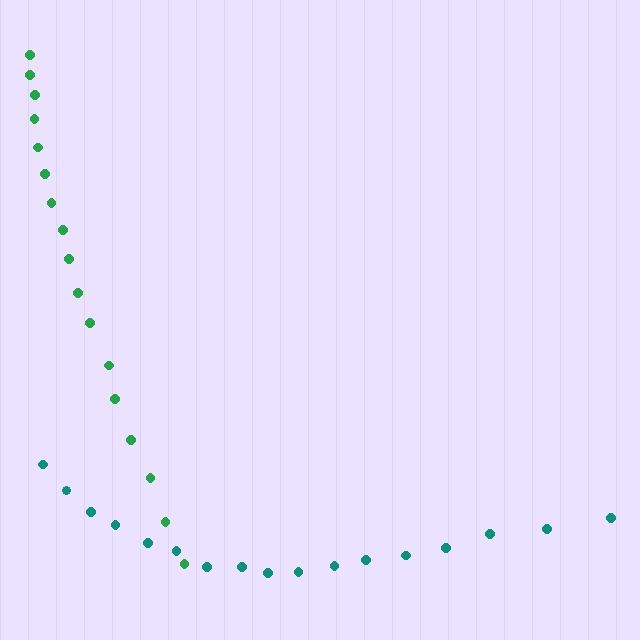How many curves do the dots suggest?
There are 2 distinct paths.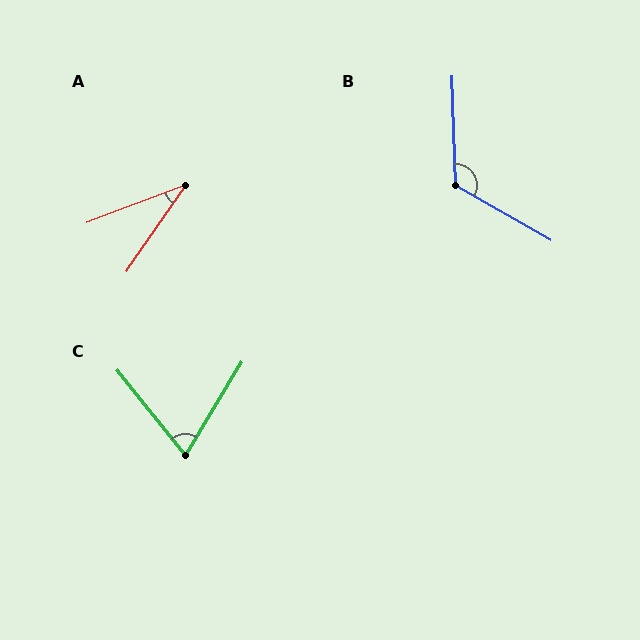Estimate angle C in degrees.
Approximately 70 degrees.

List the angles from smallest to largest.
A (34°), C (70°), B (121°).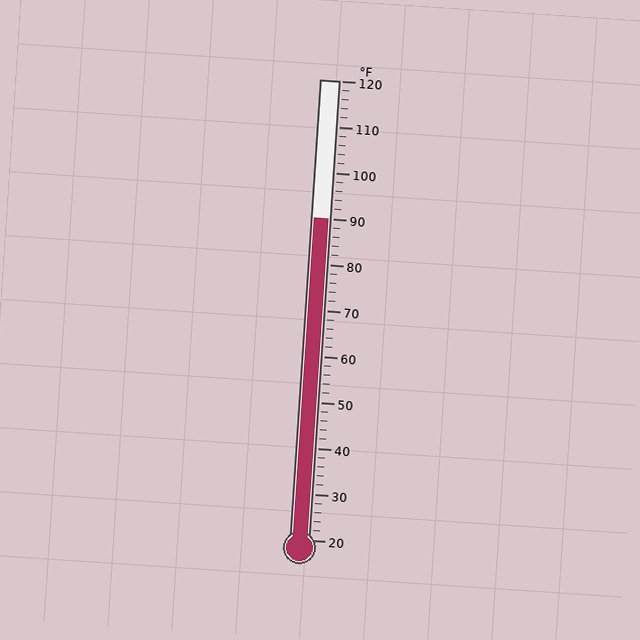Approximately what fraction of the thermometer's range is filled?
The thermometer is filled to approximately 70% of its range.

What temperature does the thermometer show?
The thermometer shows approximately 90°F.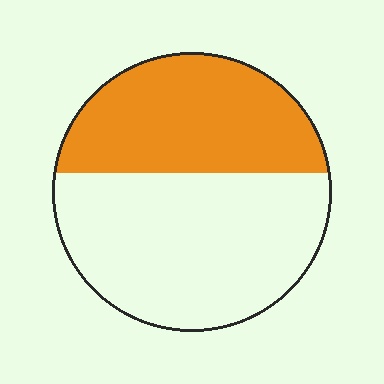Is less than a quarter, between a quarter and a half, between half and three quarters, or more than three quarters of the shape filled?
Between a quarter and a half.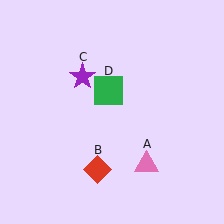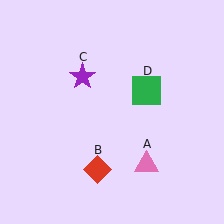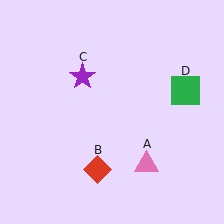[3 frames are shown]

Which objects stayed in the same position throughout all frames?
Pink triangle (object A) and red diamond (object B) and purple star (object C) remained stationary.